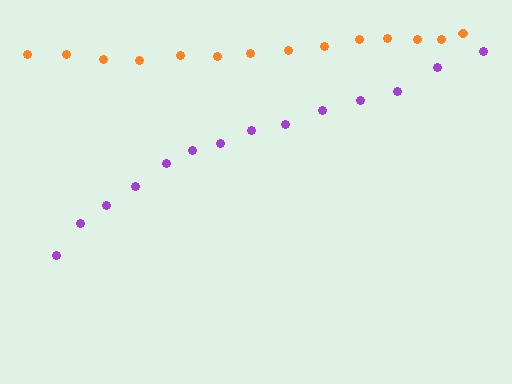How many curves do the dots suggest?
There are 2 distinct paths.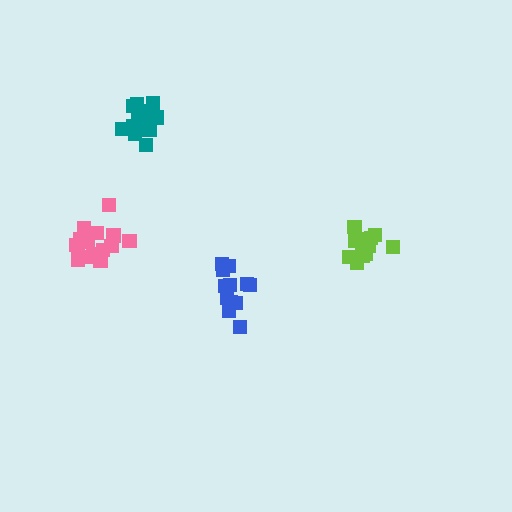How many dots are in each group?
Group 1: 12 dots, Group 2: 17 dots, Group 3: 17 dots, Group 4: 14 dots (60 total).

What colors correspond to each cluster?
The clusters are colored: blue, teal, pink, lime.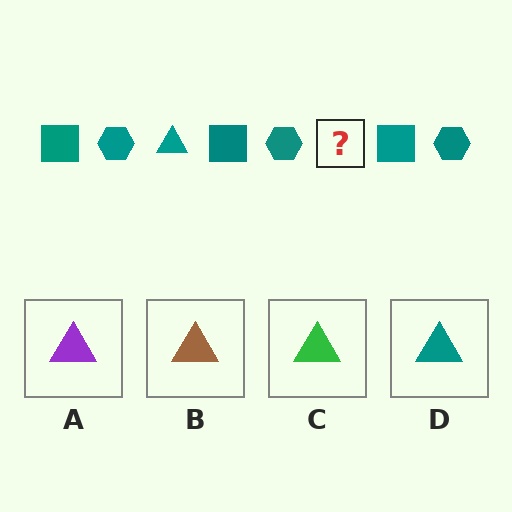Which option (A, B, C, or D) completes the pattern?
D.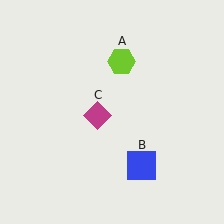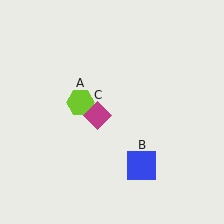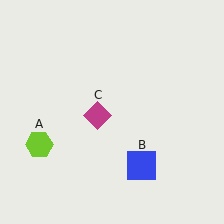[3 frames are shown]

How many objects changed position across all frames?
1 object changed position: lime hexagon (object A).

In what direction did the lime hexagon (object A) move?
The lime hexagon (object A) moved down and to the left.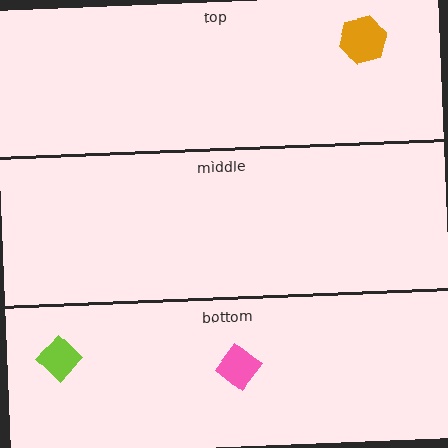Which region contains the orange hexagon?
The top region.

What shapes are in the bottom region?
The lime diamond, the pink diamond.